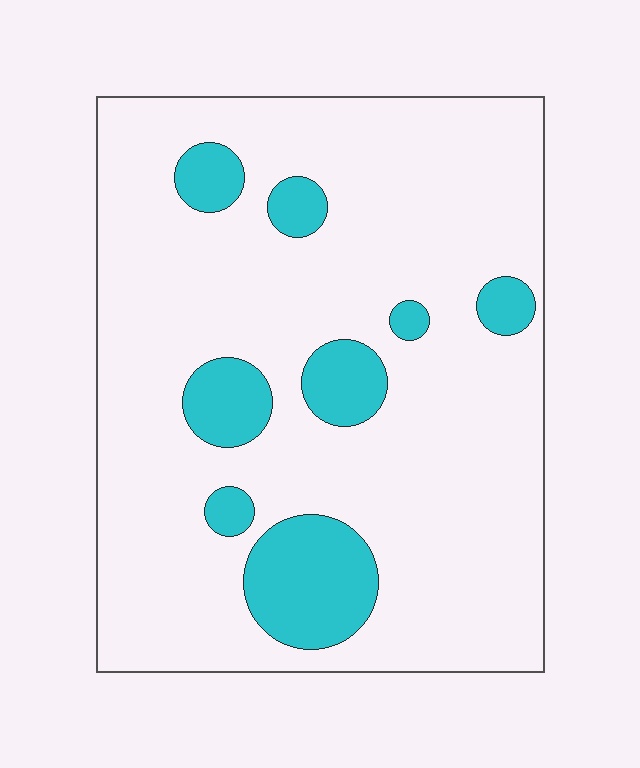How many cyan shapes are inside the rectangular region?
8.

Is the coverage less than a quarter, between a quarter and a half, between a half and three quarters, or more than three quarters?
Less than a quarter.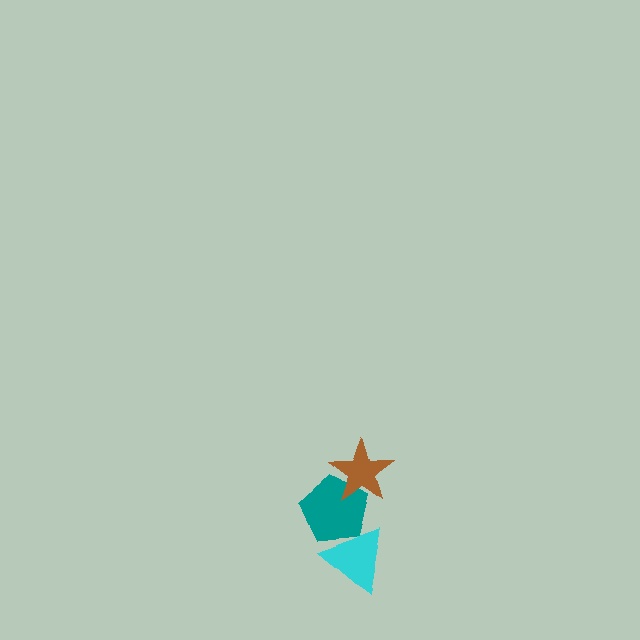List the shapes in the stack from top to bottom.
From top to bottom: the brown star, the teal pentagon, the cyan triangle.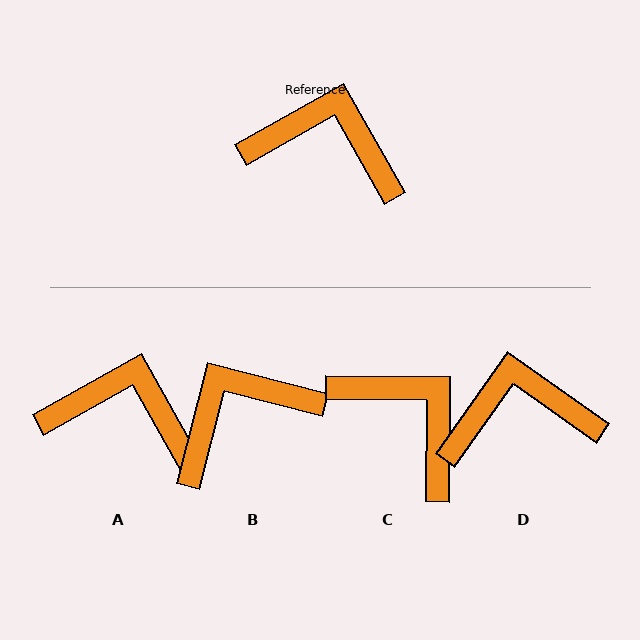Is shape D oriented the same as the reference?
No, it is off by about 25 degrees.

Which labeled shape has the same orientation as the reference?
A.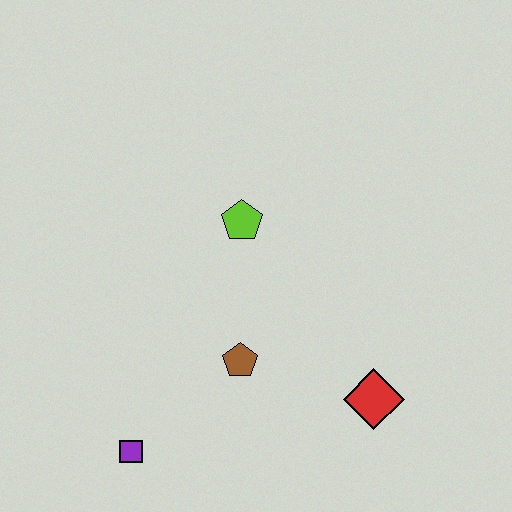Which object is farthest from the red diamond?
The purple square is farthest from the red diamond.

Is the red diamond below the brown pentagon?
Yes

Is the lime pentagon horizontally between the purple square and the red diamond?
Yes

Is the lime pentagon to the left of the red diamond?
Yes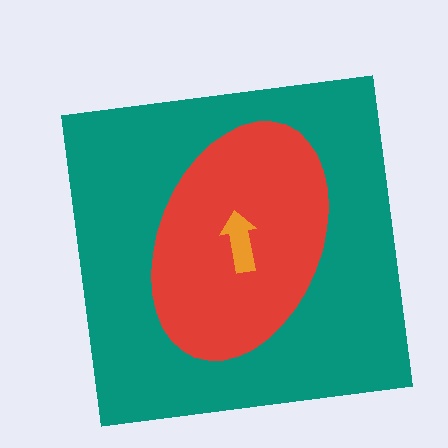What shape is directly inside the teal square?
The red ellipse.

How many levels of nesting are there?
3.